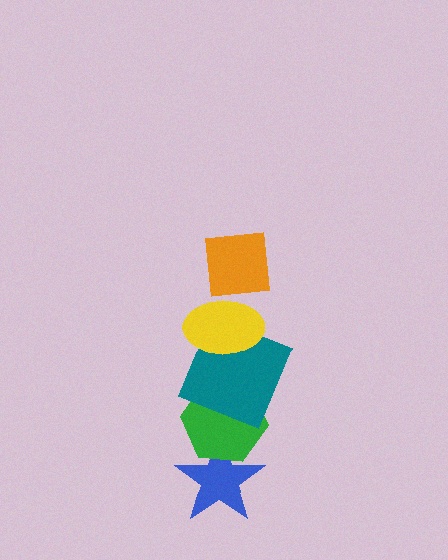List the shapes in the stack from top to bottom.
From top to bottom: the orange square, the yellow ellipse, the teal square, the green hexagon, the blue star.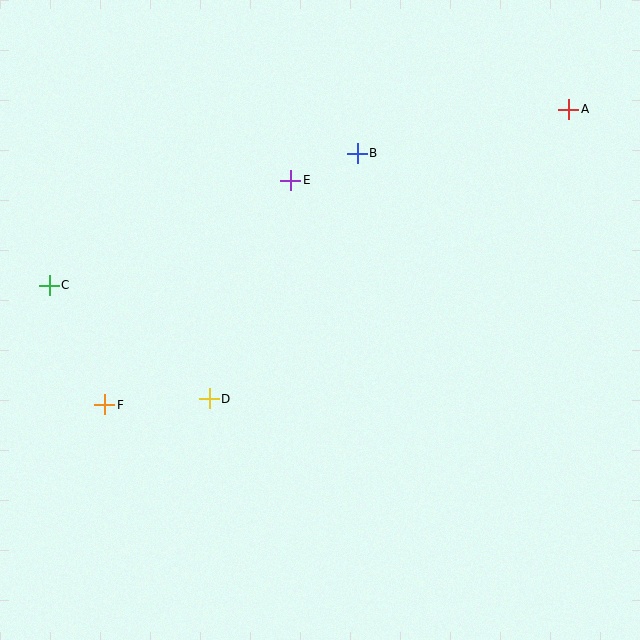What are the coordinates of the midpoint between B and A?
The midpoint between B and A is at (463, 131).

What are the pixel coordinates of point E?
Point E is at (291, 180).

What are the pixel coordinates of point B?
Point B is at (357, 153).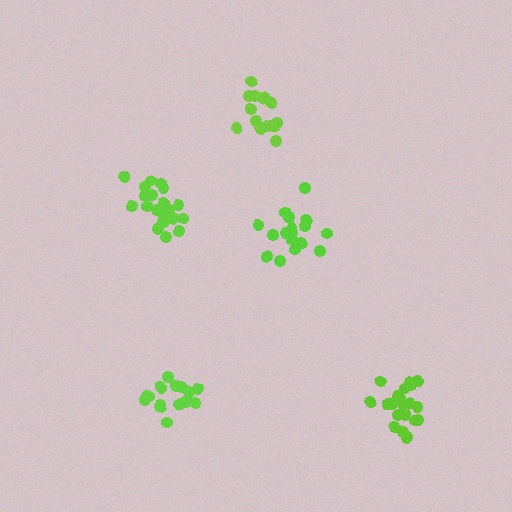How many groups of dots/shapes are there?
There are 5 groups.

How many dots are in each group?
Group 1: 20 dots, Group 2: 17 dots, Group 3: 20 dots, Group 4: 17 dots, Group 5: 15 dots (89 total).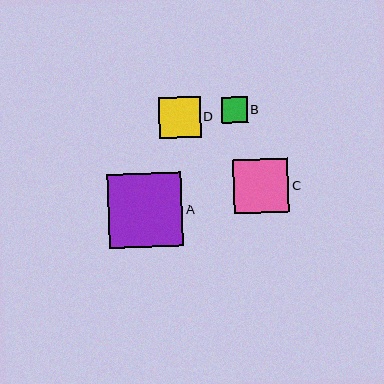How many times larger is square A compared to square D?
Square A is approximately 1.8 times the size of square D.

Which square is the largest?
Square A is the largest with a size of approximately 74 pixels.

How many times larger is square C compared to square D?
Square C is approximately 1.3 times the size of square D.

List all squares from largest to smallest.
From largest to smallest: A, C, D, B.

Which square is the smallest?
Square B is the smallest with a size of approximately 26 pixels.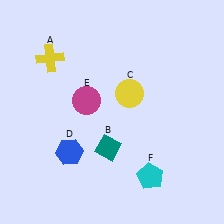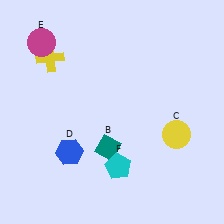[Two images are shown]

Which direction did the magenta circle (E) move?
The magenta circle (E) moved up.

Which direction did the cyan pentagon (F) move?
The cyan pentagon (F) moved left.